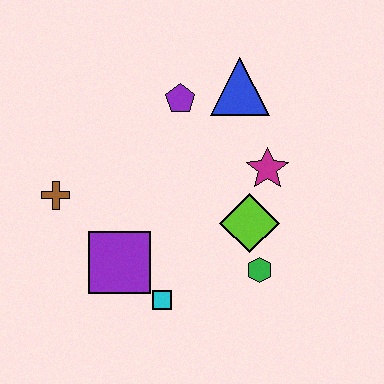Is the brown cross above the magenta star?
No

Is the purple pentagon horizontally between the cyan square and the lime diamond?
Yes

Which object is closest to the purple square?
The cyan square is closest to the purple square.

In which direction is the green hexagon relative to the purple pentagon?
The green hexagon is below the purple pentagon.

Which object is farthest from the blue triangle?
The cyan square is farthest from the blue triangle.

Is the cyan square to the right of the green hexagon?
No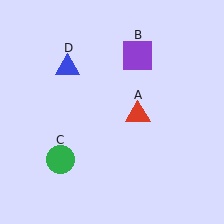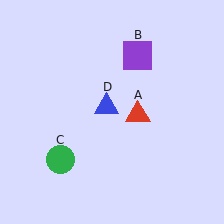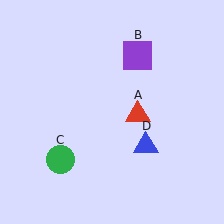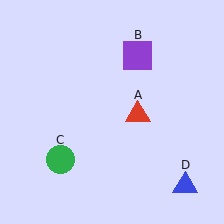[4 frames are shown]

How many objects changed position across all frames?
1 object changed position: blue triangle (object D).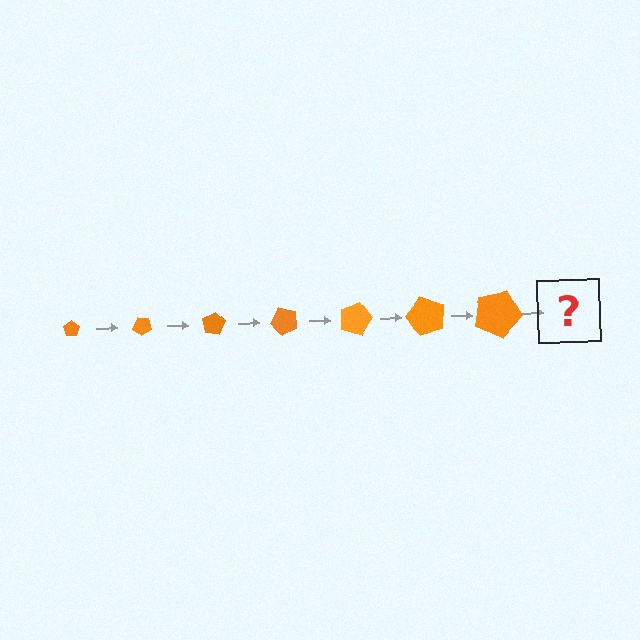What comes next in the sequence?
The next element should be a pentagon, larger than the previous one and rotated 280 degrees from the start.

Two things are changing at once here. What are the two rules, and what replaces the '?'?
The two rules are that the pentagon grows larger each step and it rotates 40 degrees each step. The '?' should be a pentagon, larger than the previous one and rotated 280 degrees from the start.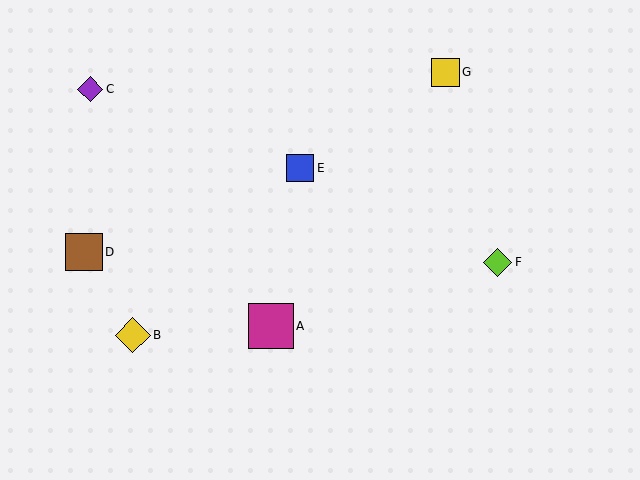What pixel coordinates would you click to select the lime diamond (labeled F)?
Click at (497, 262) to select the lime diamond F.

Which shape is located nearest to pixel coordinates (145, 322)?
The yellow diamond (labeled B) at (133, 335) is nearest to that location.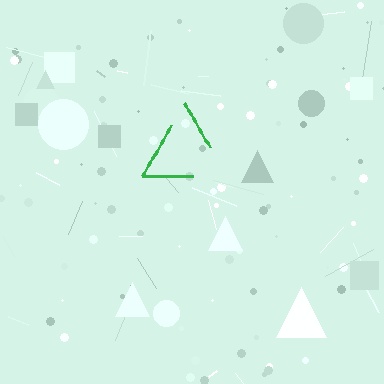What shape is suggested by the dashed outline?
The dashed outline suggests a triangle.